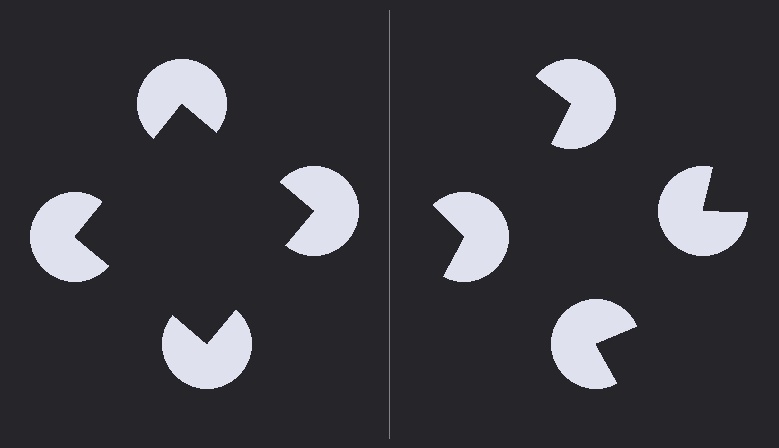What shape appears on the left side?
An illusory square.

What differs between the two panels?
The pac-man discs are positioned identically on both sides; only the wedge orientations differ. On the left they align to a square; on the right they are misaligned.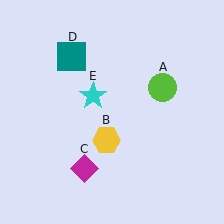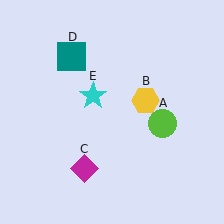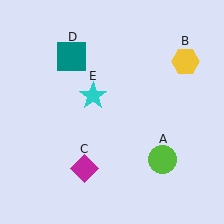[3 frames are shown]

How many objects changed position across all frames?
2 objects changed position: lime circle (object A), yellow hexagon (object B).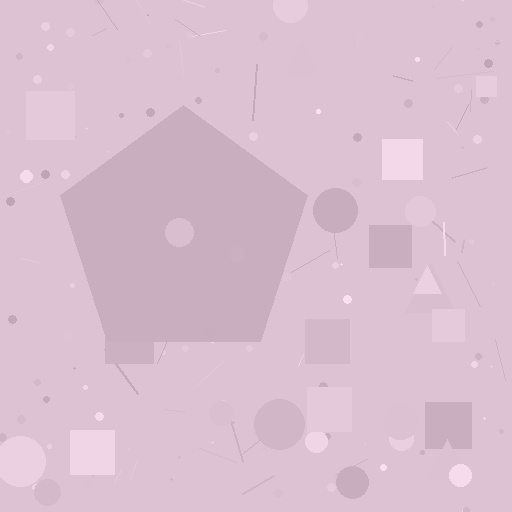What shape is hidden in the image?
A pentagon is hidden in the image.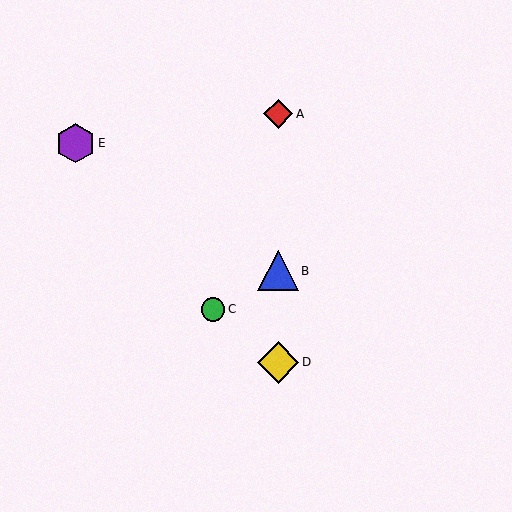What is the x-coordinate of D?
Object D is at x≈278.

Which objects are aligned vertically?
Objects A, B, D are aligned vertically.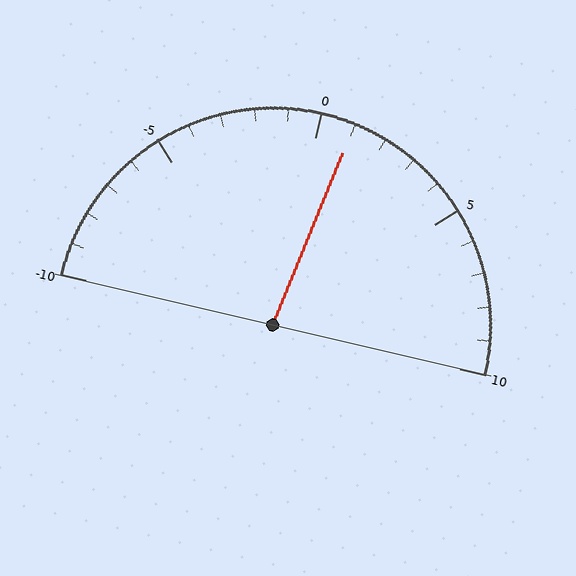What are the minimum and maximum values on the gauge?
The gauge ranges from -10 to 10.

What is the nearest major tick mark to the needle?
The nearest major tick mark is 0.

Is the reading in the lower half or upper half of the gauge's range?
The reading is in the upper half of the range (-10 to 10).